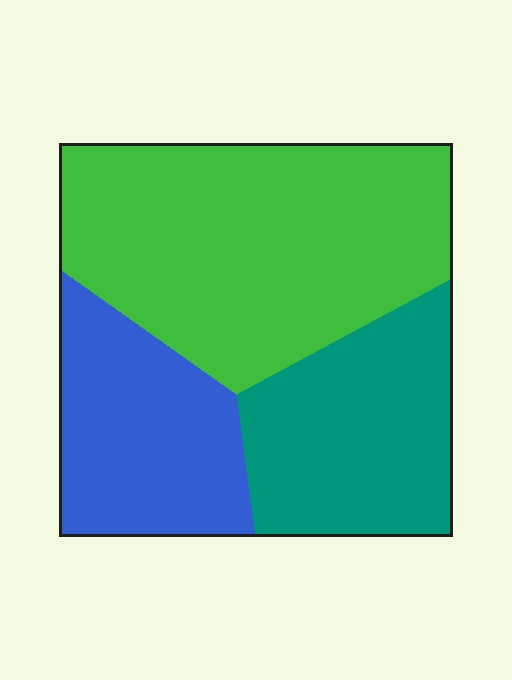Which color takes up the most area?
Green, at roughly 50%.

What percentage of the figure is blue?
Blue takes up about one quarter (1/4) of the figure.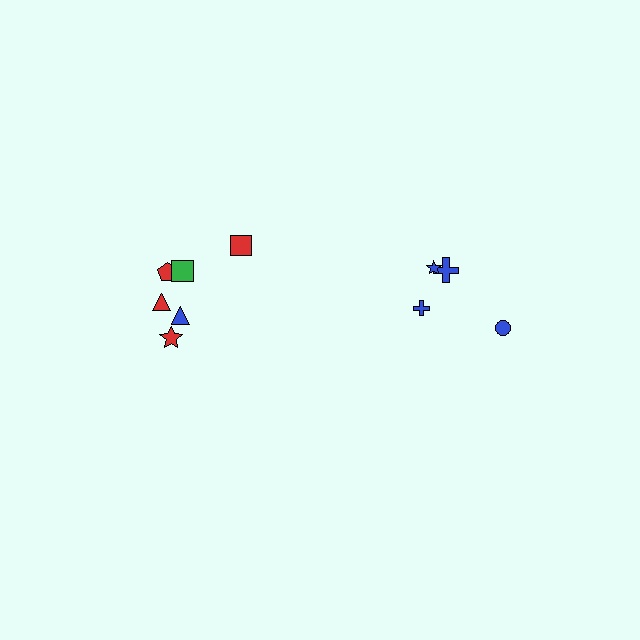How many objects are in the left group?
There are 6 objects.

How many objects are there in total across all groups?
There are 10 objects.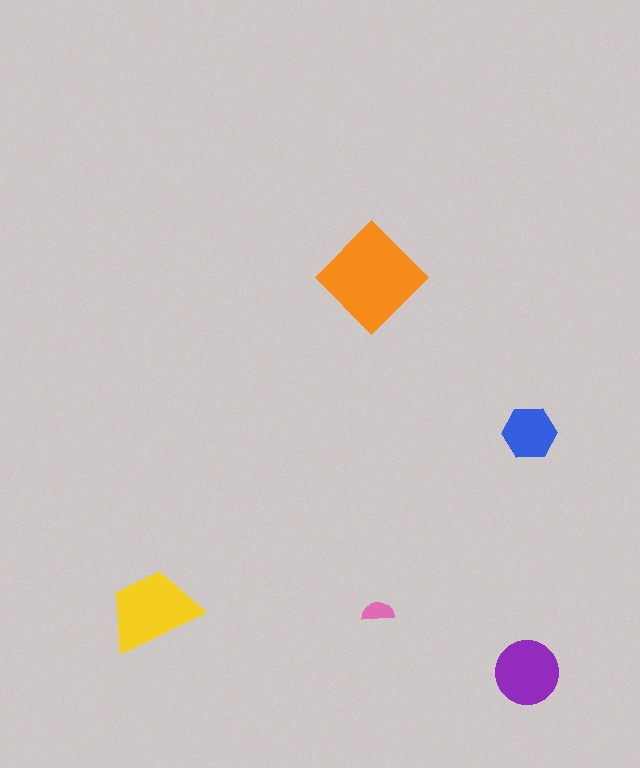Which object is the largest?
The orange diamond.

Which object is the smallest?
The pink semicircle.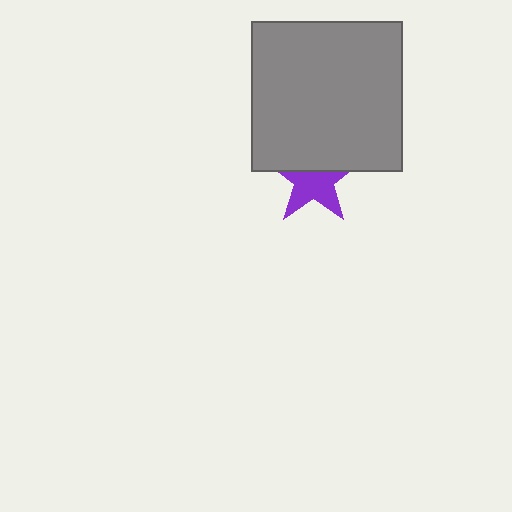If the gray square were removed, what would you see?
You would see the complete purple star.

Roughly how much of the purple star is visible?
About half of it is visible (roughly 59%).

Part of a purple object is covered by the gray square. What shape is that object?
It is a star.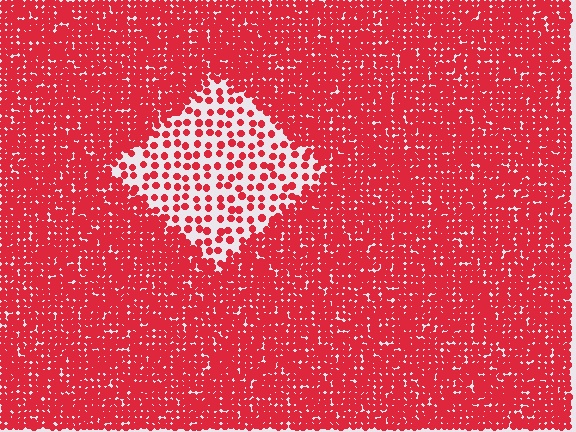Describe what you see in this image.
The image contains small red elements arranged at two different densities. A diamond-shaped region is visible where the elements are less densely packed than the surrounding area.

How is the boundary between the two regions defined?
The boundary is defined by a change in element density (approximately 3.0x ratio). All elements are the same color, size, and shape.